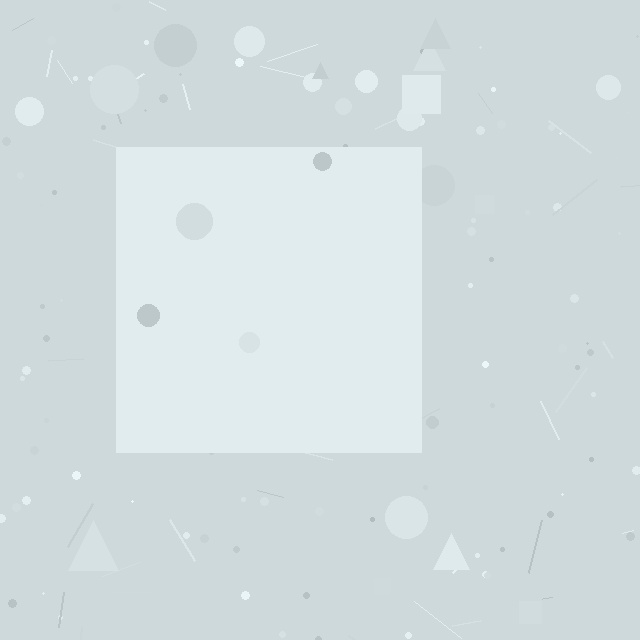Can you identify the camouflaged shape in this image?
The camouflaged shape is a square.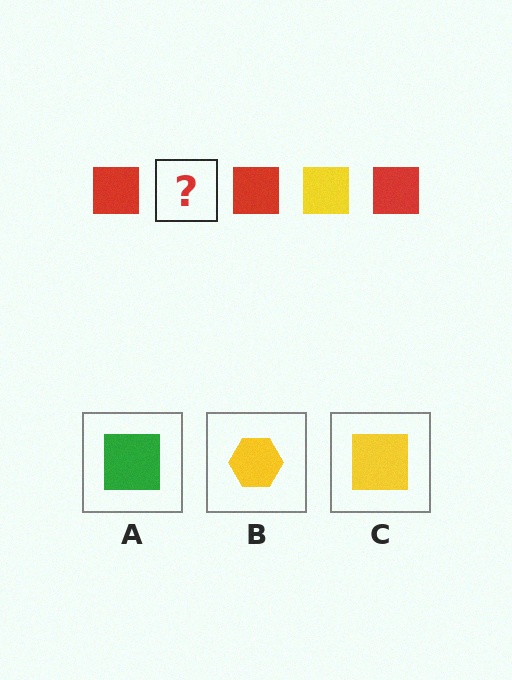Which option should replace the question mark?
Option C.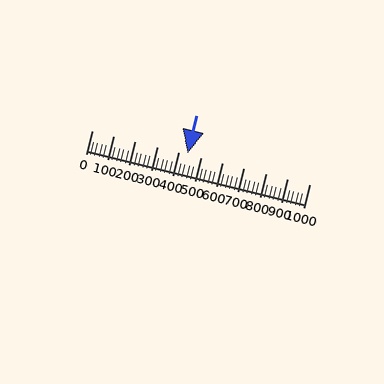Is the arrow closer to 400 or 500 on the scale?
The arrow is closer to 400.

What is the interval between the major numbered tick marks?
The major tick marks are spaced 100 units apart.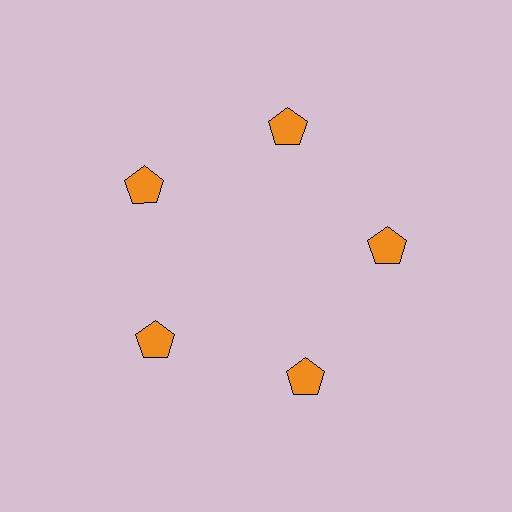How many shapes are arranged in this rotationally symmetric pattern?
There are 5 shapes, arranged in 5 groups of 1.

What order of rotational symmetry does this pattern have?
This pattern has 5-fold rotational symmetry.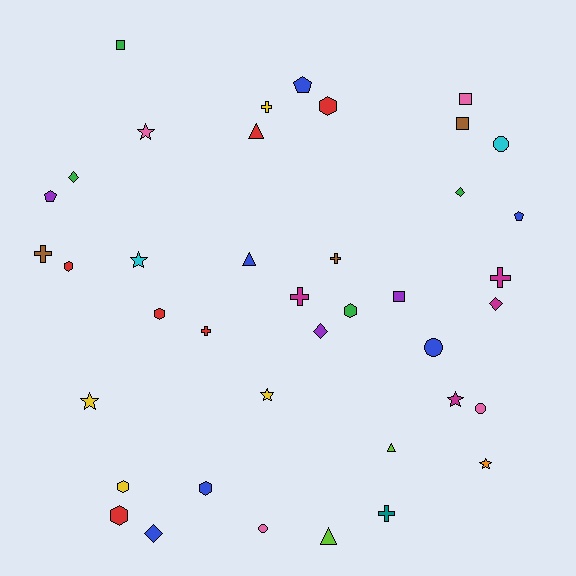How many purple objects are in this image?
There are 3 purple objects.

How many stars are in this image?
There are 6 stars.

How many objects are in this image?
There are 40 objects.